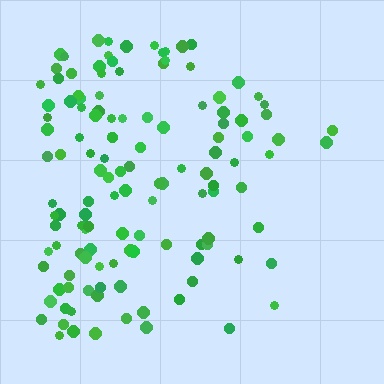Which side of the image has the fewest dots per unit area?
The right.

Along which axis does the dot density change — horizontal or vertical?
Horizontal.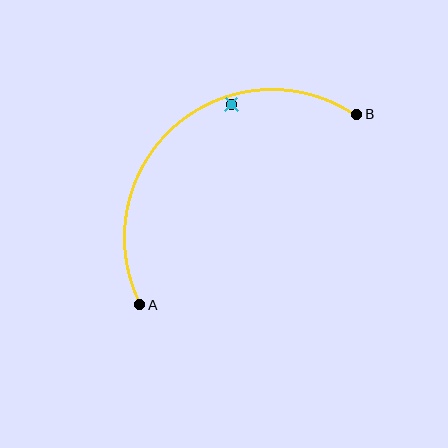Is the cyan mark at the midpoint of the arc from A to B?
No — the cyan mark does not lie on the arc at all. It sits slightly inside the curve.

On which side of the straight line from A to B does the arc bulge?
The arc bulges above and to the left of the straight line connecting A and B.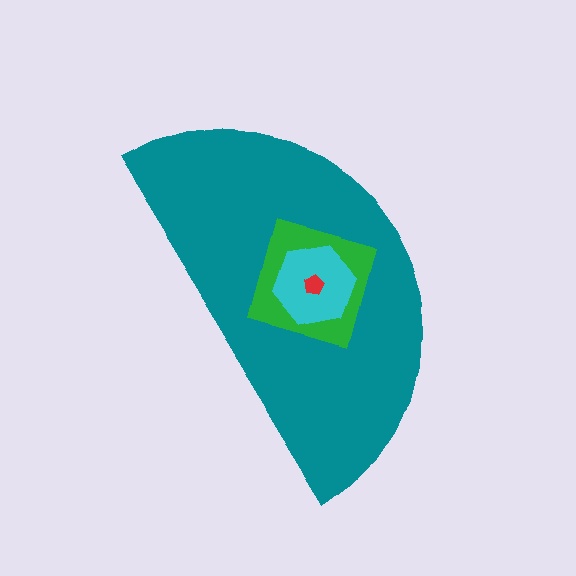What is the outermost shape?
The teal semicircle.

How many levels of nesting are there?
4.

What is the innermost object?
The red pentagon.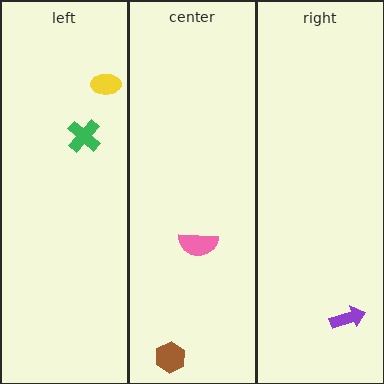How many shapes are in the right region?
1.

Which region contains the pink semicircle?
The center region.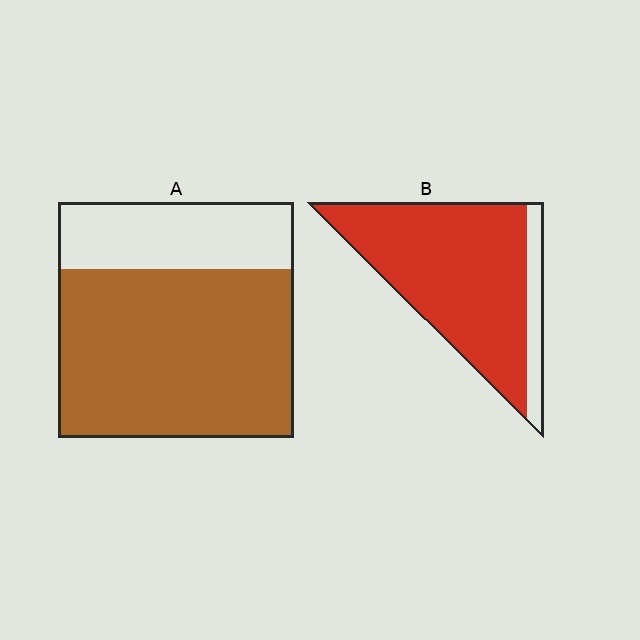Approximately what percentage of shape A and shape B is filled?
A is approximately 70% and B is approximately 85%.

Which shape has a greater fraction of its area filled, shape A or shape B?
Shape B.